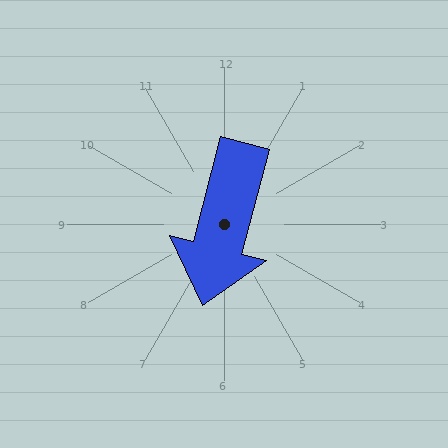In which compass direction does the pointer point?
South.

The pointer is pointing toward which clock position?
Roughly 6 o'clock.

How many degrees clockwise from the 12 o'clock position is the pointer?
Approximately 195 degrees.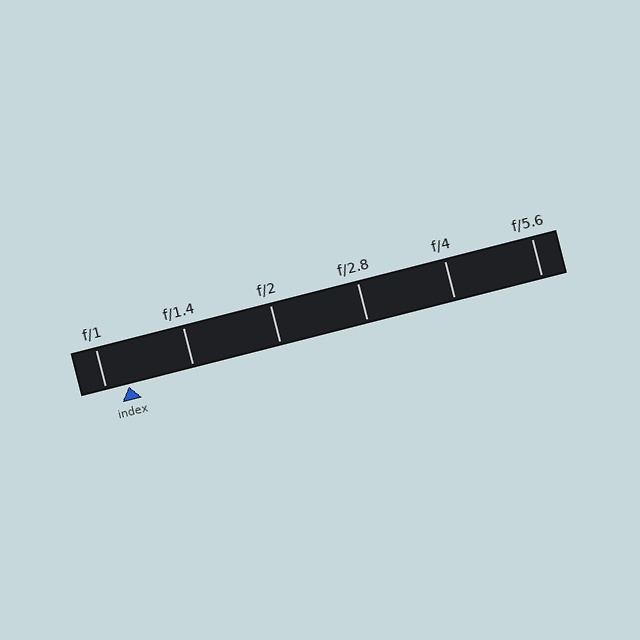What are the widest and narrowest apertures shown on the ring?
The widest aperture shown is f/1 and the narrowest is f/5.6.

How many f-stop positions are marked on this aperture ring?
There are 6 f-stop positions marked.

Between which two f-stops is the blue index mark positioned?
The index mark is between f/1 and f/1.4.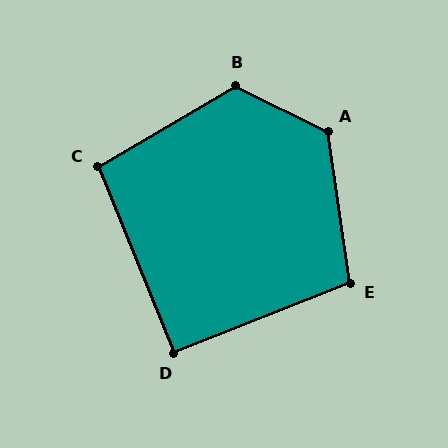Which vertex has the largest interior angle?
A, at approximately 125 degrees.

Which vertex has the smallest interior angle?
D, at approximately 90 degrees.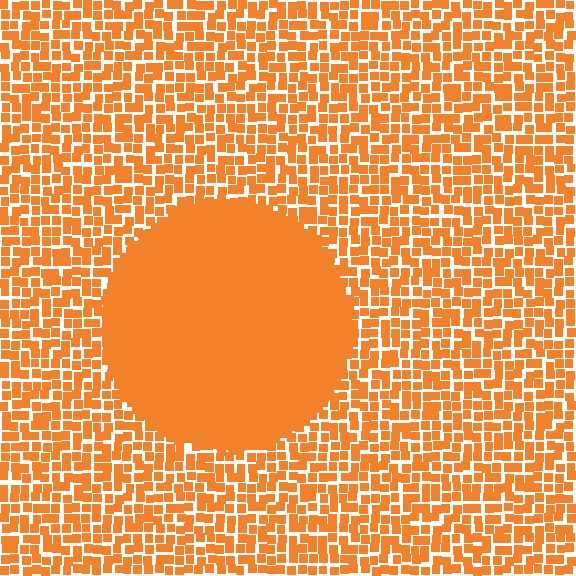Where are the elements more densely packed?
The elements are more densely packed inside the circle boundary.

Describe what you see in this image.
The image contains small orange elements arranged at two different densities. A circle-shaped region is visible where the elements are more densely packed than the surrounding area.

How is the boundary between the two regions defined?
The boundary is defined by a change in element density (approximately 2.9x ratio). All elements are the same color, size, and shape.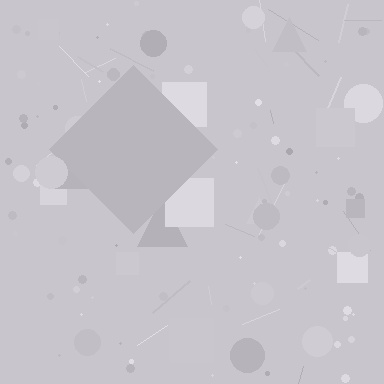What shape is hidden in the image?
A diamond is hidden in the image.